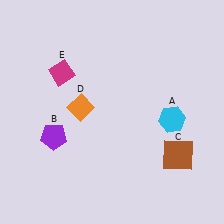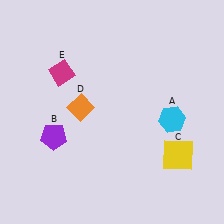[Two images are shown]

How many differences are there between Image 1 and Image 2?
There is 1 difference between the two images.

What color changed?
The square (C) changed from brown in Image 1 to yellow in Image 2.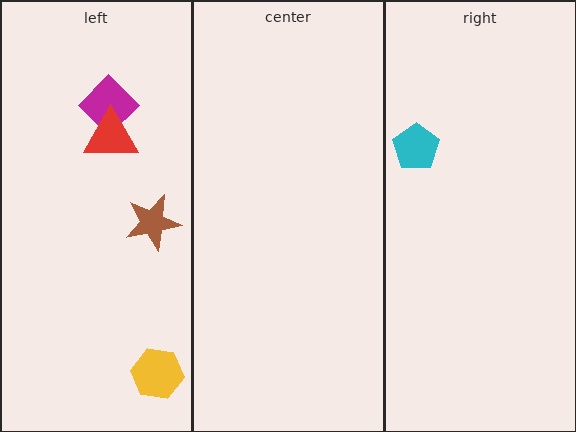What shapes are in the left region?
The magenta diamond, the brown star, the yellow hexagon, the red triangle.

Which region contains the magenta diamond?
The left region.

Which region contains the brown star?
The left region.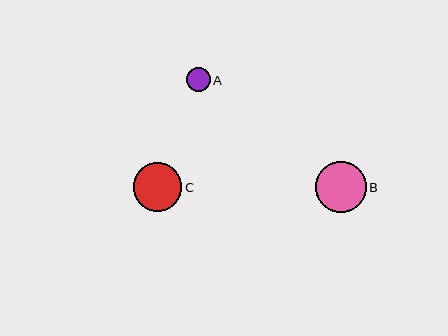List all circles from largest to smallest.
From largest to smallest: B, C, A.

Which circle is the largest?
Circle B is the largest with a size of approximately 51 pixels.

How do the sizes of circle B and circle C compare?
Circle B and circle C are approximately the same size.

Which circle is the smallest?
Circle A is the smallest with a size of approximately 24 pixels.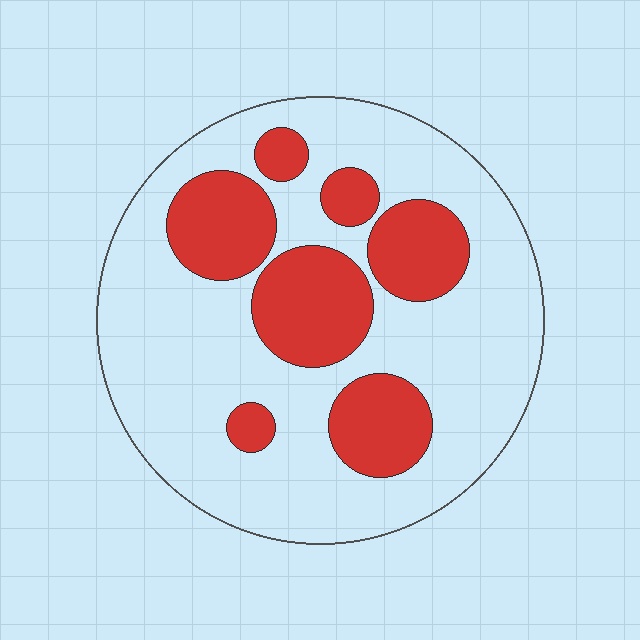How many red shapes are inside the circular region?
7.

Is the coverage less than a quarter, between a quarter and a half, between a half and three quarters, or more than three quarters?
Between a quarter and a half.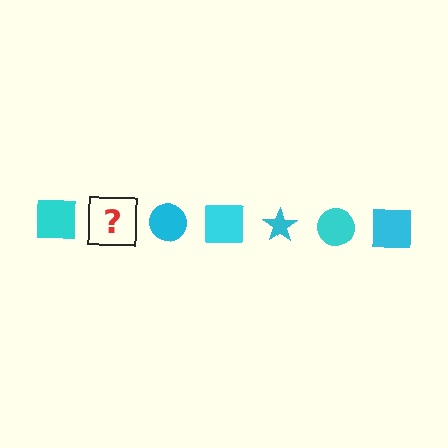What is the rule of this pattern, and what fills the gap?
The rule is that the pattern cycles through square, star, circle shapes in cyan. The gap should be filled with a cyan star.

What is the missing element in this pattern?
The missing element is a cyan star.